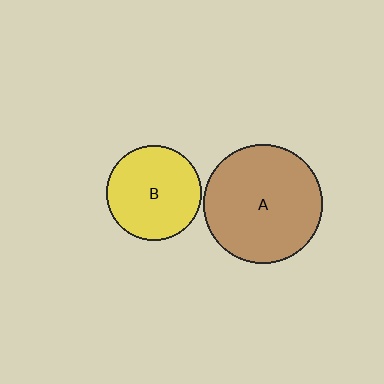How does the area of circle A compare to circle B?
Approximately 1.6 times.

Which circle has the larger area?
Circle A (brown).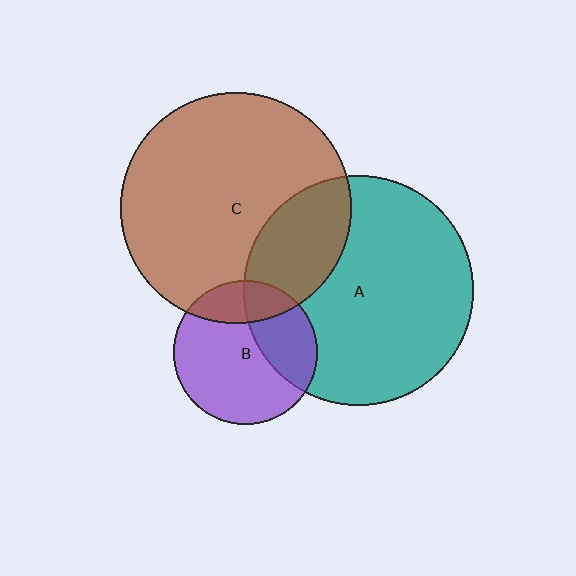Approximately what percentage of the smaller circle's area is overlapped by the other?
Approximately 25%.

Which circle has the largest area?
Circle C (brown).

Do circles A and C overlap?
Yes.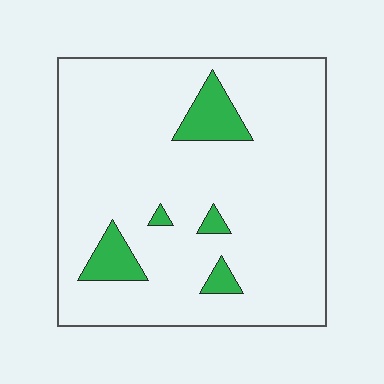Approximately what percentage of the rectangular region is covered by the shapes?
Approximately 10%.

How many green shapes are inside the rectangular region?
5.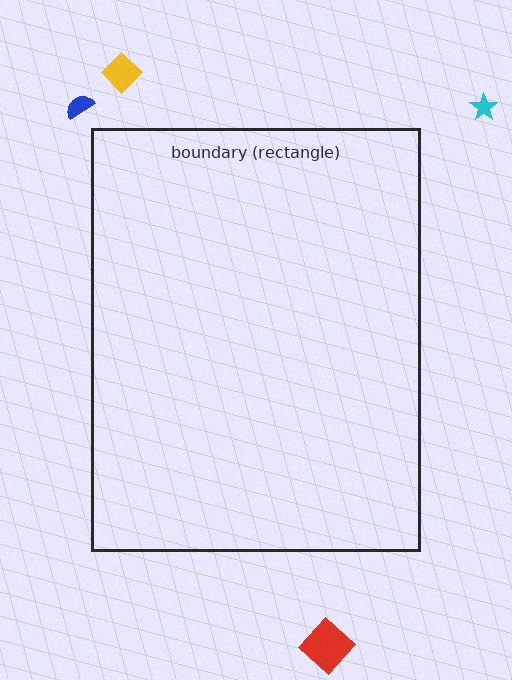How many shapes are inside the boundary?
0 inside, 4 outside.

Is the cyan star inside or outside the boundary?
Outside.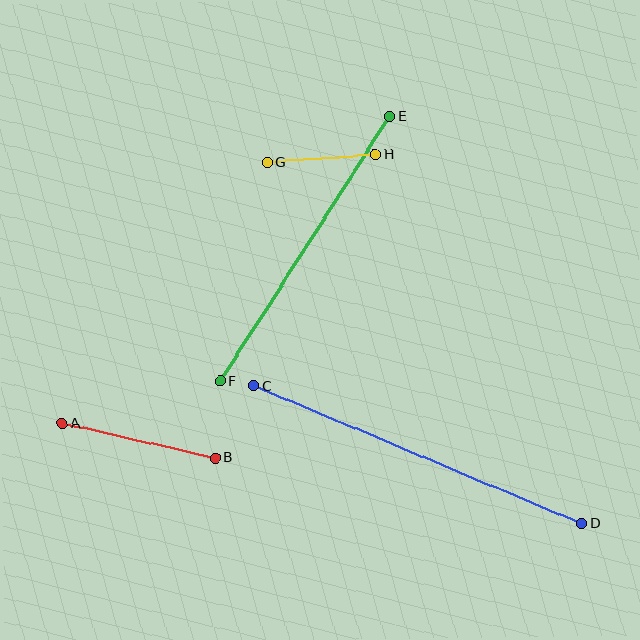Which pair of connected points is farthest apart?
Points C and D are farthest apart.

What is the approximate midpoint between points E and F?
The midpoint is at approximately (305, 249) pixels.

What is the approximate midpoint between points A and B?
The midpoint is at approximately (139, 440) pixels.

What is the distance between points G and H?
The distance is approximately 109 pixels.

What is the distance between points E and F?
The distance is approximately 315 pixels.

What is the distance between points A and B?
The distance is approximately 157 pixels.